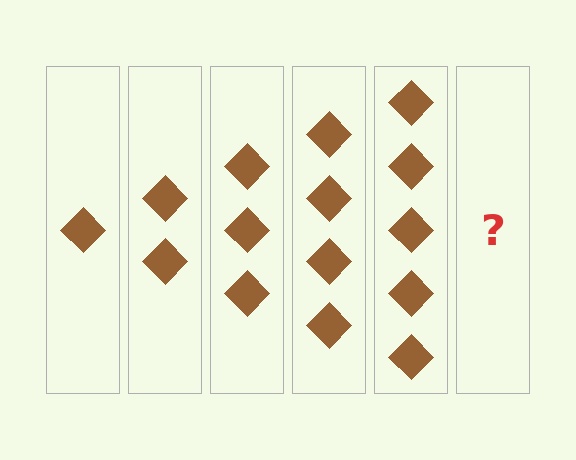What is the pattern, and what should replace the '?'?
The pattern is that each step adds one more diamond. The '?' should be 6 diamonds.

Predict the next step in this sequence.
The next step is 6 diamonds.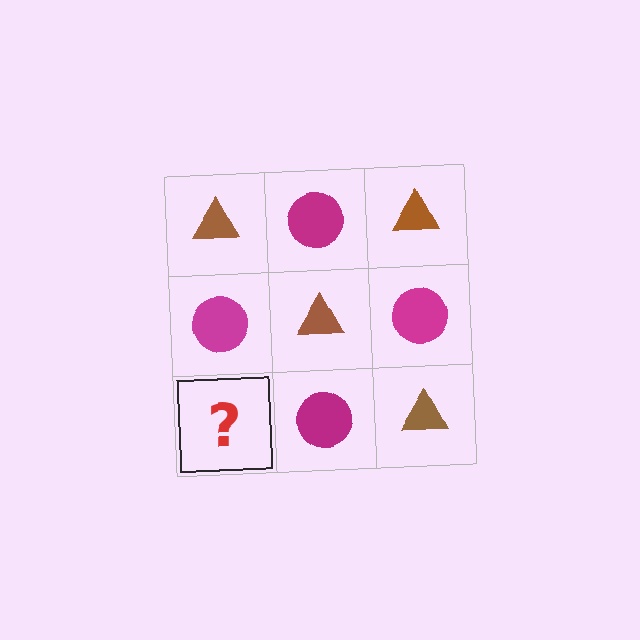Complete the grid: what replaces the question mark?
The question mark should be replaced with a brown triangle.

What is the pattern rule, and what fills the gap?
The rule is that it alternates brown triangle and magenta circle in a checkerboard pattern. The gap should be filled with a brown triangle.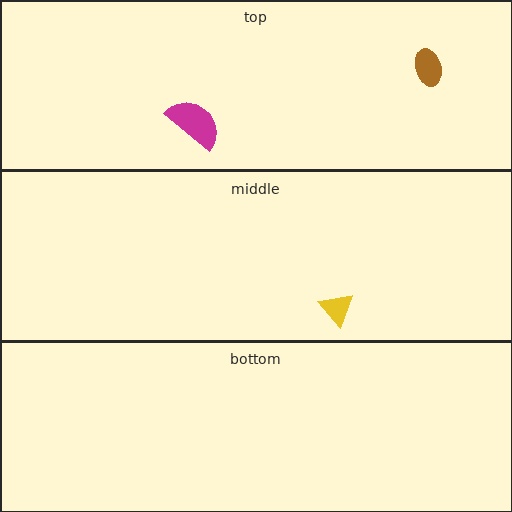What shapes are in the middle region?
The yellow triangle.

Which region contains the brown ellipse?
The top region.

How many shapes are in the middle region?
1.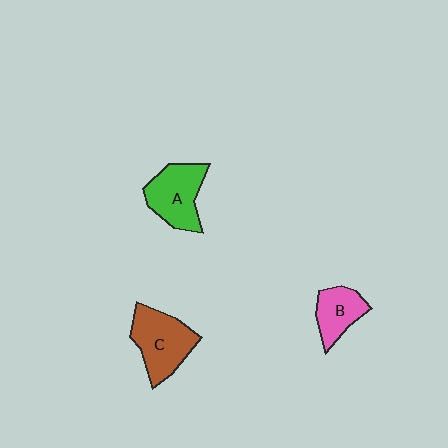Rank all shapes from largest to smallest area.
From largest to smallest: C (brown), A (green), B (pink).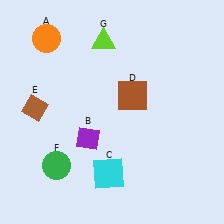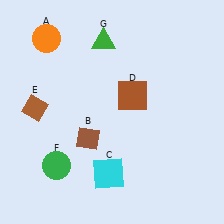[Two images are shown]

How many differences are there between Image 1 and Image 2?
There are 2 differences between the two images.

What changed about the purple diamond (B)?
In Image 1, B is purple. In Image 2, it changed to brown.